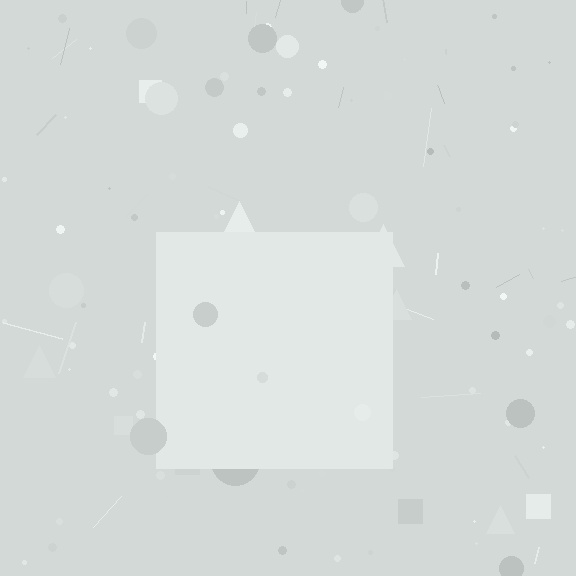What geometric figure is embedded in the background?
A square is embedded in the background.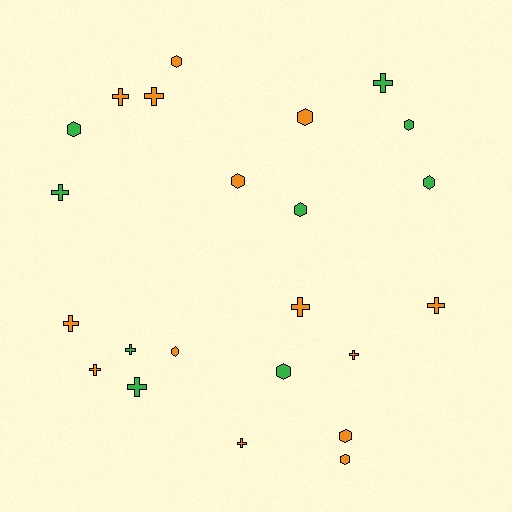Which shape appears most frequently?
Cross, with 12 objects.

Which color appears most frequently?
Orange, with 14 objects.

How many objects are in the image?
There are 23 objects.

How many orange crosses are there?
There are 8 orange crosses.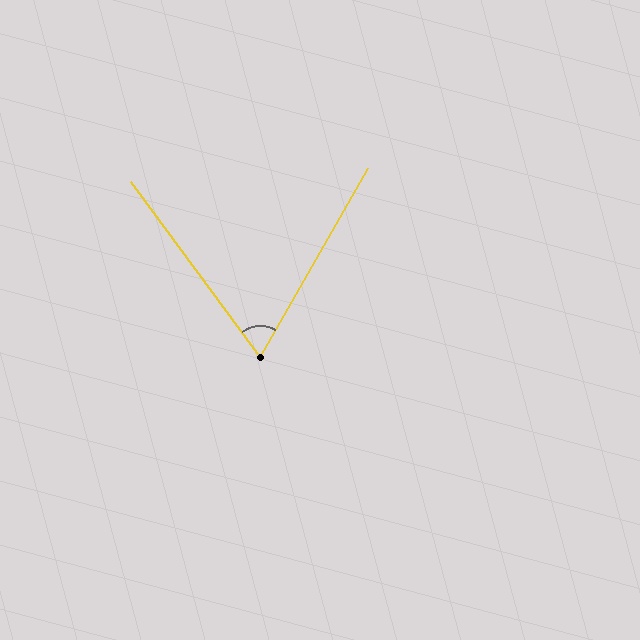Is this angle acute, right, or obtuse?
It is acute.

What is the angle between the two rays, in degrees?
Approximately 66 degrees.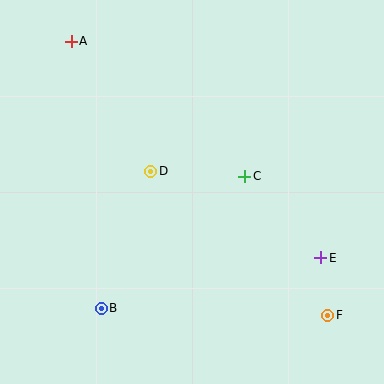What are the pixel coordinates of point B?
Point B is at (101, 308).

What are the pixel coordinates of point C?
Point C is at (244, 176).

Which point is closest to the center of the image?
Point D at (151, 171) is closest to the center.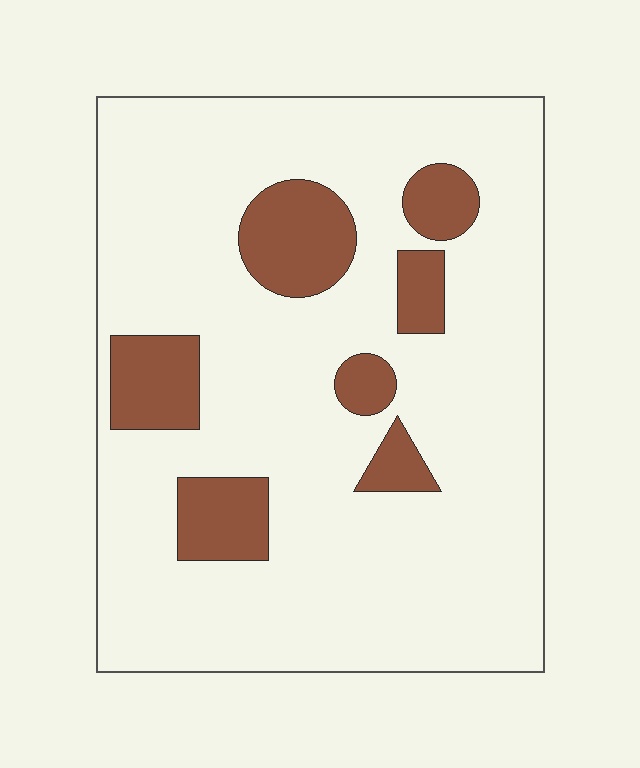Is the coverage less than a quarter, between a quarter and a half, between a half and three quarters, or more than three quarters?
Less than a quarter.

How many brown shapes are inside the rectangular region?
7.